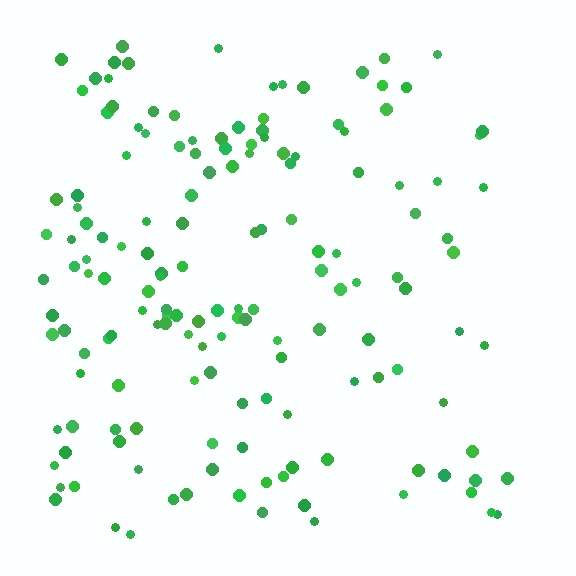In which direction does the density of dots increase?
From right to left, with the left side densest.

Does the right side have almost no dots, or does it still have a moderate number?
Still a moderate number, just noticeably fewer than the left.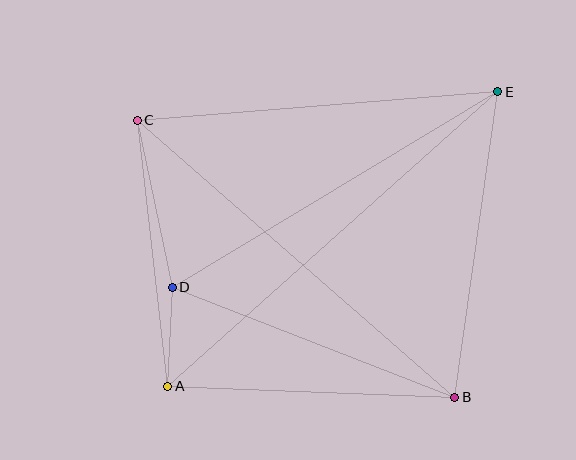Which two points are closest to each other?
Points A and D are closest to each other.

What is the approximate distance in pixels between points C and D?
The distance between C and D is approximately 171 pixels.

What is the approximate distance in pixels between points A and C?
The distance between A and C is approximately 268 pixels.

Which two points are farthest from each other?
Points A and E are farthest from each other.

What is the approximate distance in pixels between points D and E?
The distance between D and E is approximately 380 pixels.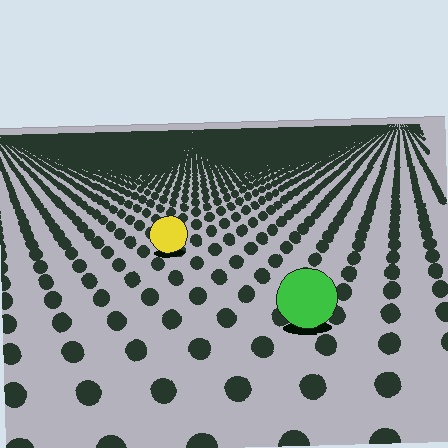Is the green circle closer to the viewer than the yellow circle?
Yes. The green circle is closer — you can tell from the texture gradient: the ground texture is coarser near it.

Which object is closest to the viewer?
The green circle is closest. The texture marks near it are larger and more spread out.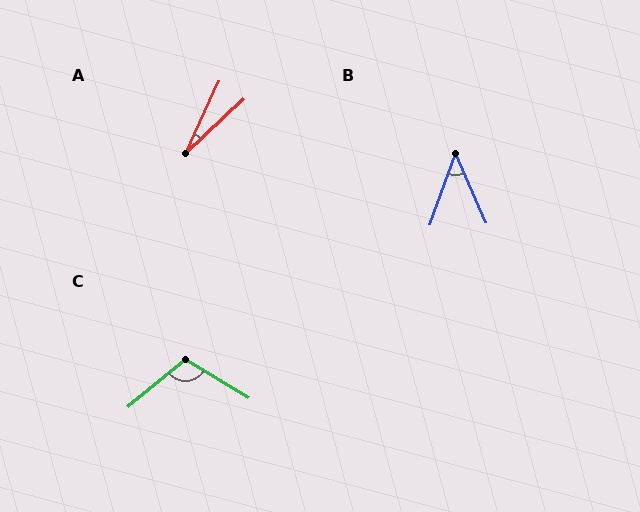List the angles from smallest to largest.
A (22°), B (43°), C (109°).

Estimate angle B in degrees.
Approximately 43 degrees.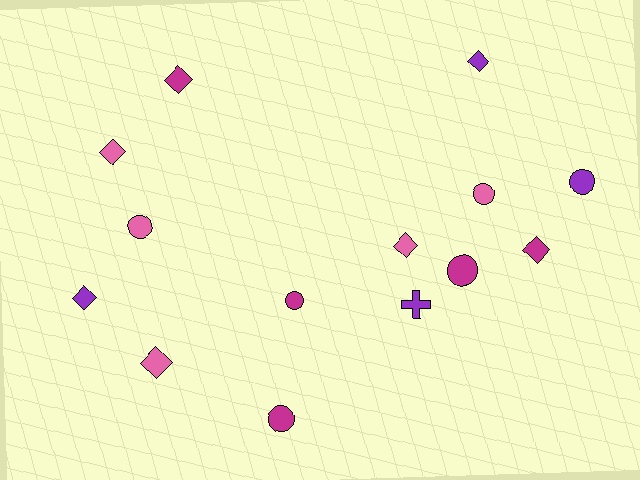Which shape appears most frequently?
Diamond, with 7 objects.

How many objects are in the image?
There are 14 objects.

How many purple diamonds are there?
There are 2 purple diamonds.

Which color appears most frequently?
Magenta, with 5 objects.